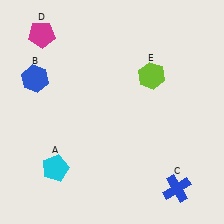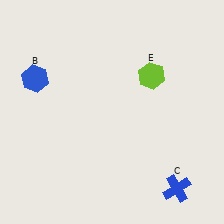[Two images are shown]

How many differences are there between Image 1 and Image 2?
There are 2 differences between the two images.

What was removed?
The cyan pentagon (A), the magenta pentagon (D) were removed in Image 2.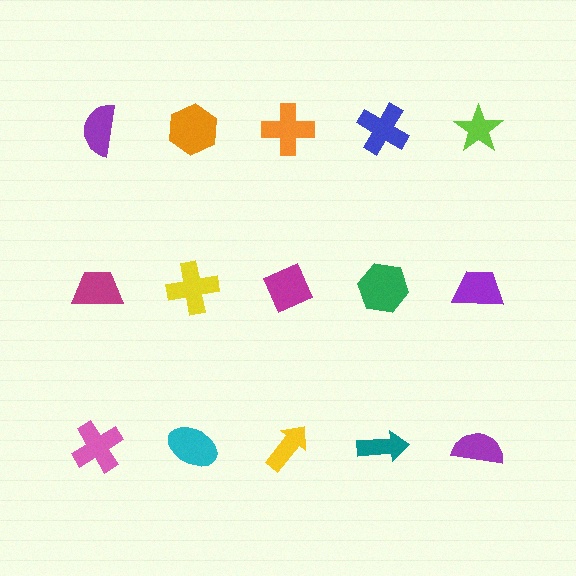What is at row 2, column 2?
A yellow cross.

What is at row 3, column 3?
A yellow arrow.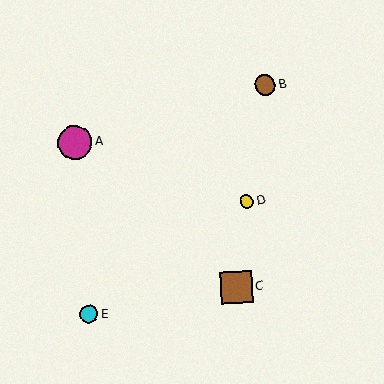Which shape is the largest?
The magenta circle (labeled A) is the largest.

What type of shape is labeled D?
Shape D is a yellow circle.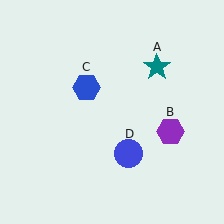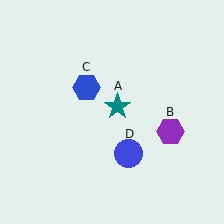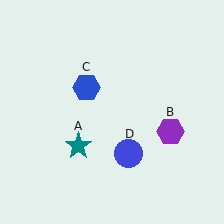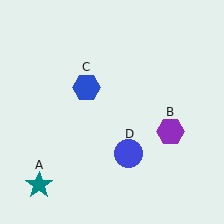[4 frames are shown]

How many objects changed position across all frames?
1 object changed position: teal star (object A).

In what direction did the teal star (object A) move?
The teal star (object A) moved down and to the left.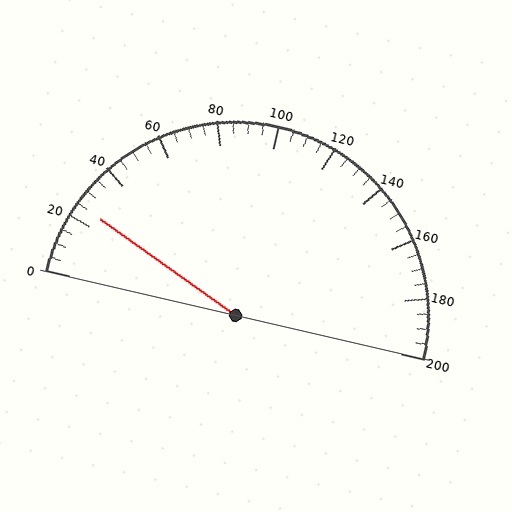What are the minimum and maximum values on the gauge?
The gauge ranges from 0 to 200.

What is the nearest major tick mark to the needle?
The nearest major tick mark is 20.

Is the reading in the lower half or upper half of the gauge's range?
The reading is in the lower half of the range (0 to 200).